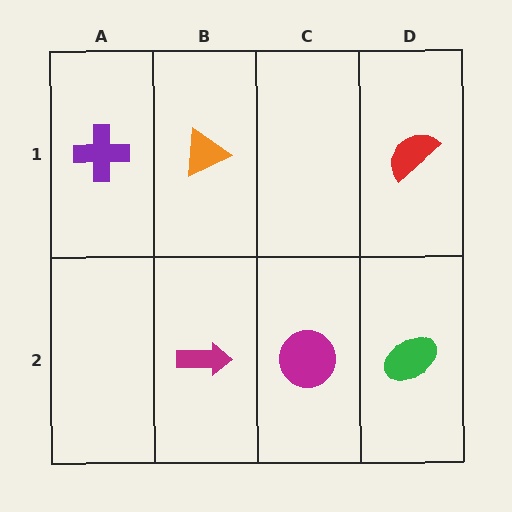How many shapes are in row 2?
3 shapes.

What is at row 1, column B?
An orange triangle.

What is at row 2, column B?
A magenta arrow.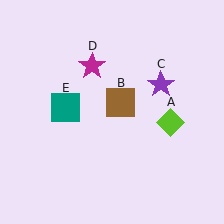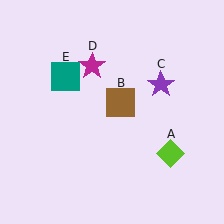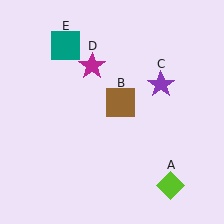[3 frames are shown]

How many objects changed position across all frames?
2 objects changed position: lime diamond (object A), teal square (object E).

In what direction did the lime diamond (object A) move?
The lime diamond (object A) moved down.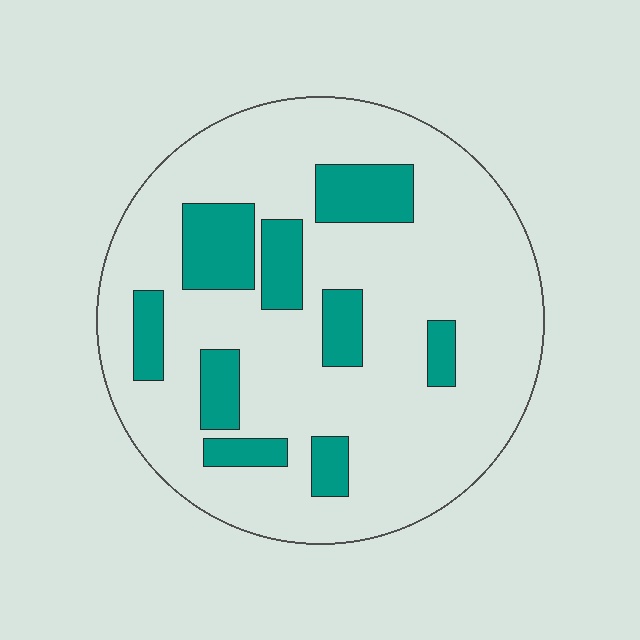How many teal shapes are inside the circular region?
9.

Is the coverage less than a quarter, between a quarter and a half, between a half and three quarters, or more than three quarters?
Less than a quarter.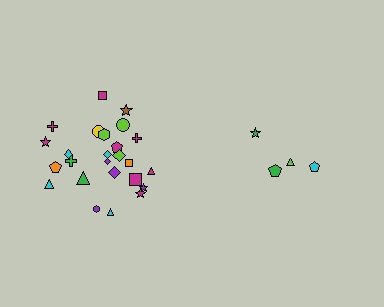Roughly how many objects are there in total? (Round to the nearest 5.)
Roughly 30 objects in total.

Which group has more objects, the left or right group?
The left group.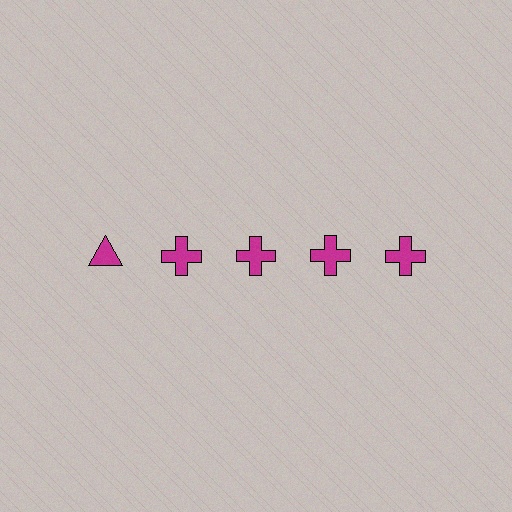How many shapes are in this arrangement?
There are 5 shapes arranged in a grid pattern.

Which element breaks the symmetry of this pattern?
The magenta triangle in the top row, leftmost column breaks the symmetry. All other shapes are magenta crosses.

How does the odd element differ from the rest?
It has a different shape: triangle instead of cross.